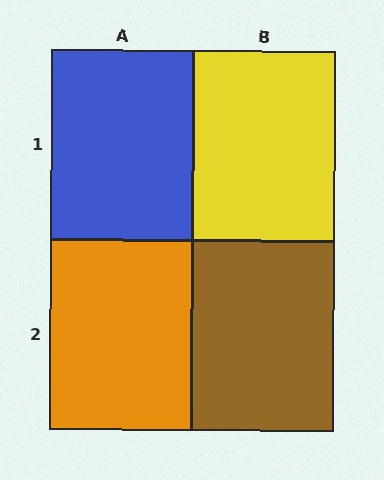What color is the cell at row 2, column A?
Orange.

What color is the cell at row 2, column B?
Brown.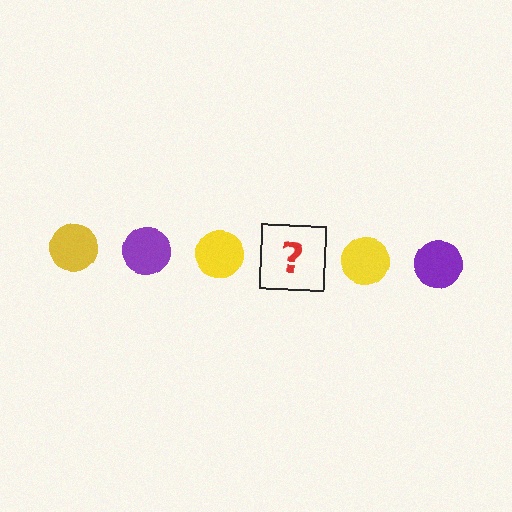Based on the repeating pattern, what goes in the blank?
The blank should be a purple circle.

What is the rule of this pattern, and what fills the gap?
The rule is that the pattern cycles through yellow, purple circles. The gap should be filled with a purple circle.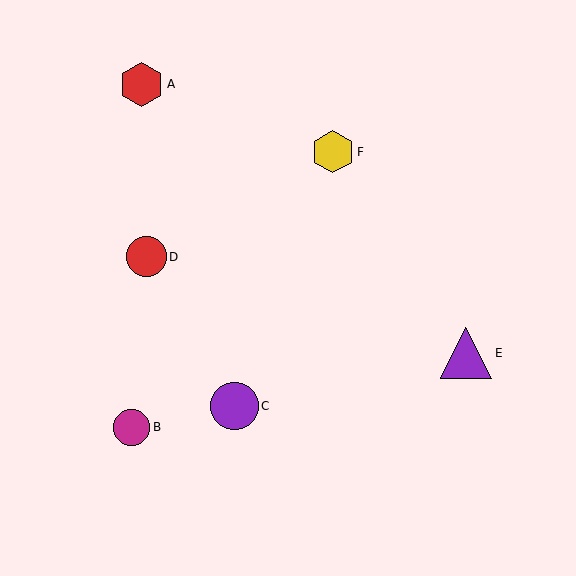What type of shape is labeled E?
Shape E is a purple triangle.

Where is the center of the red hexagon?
The center of the red hexagon is at (142, 84).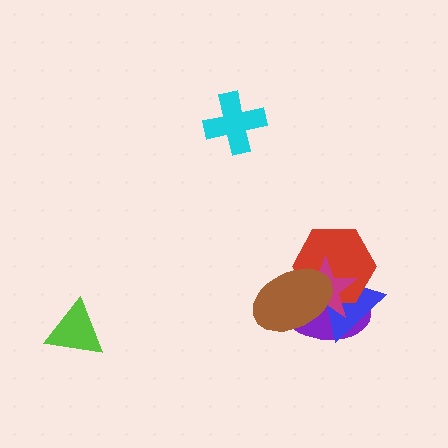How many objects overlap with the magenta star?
4 objects overlap with the magenta star.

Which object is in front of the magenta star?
The brown ellipse is in front of the magenta star.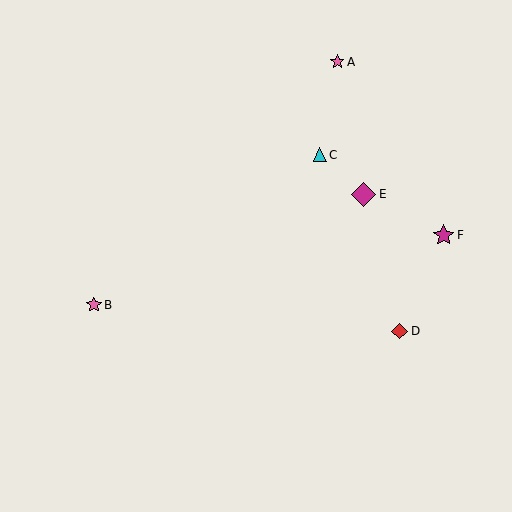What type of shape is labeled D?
Shape D is a red diamond.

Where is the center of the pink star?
The center of the pink star is at (94, 305).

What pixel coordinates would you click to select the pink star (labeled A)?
Click at (337, 62) to select the pink star A.